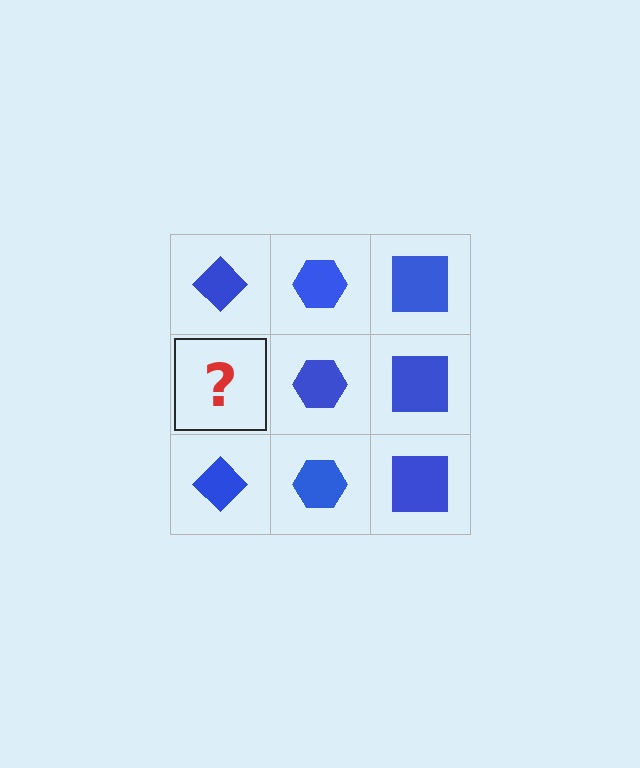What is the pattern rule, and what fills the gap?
The rule is that each column has a consistent shape. The gap should be filled with a blue diamond.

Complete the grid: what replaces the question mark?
The question mark should be replaced with a blue diamond.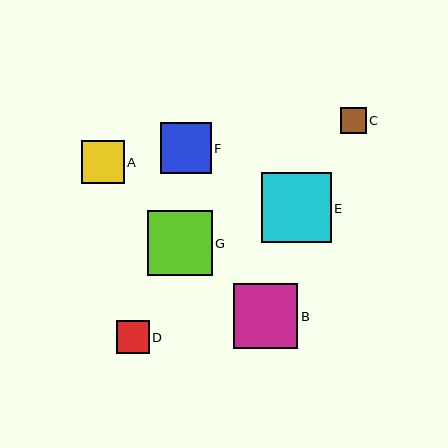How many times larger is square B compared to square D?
Square B is approximately 2.0 times the size of square D.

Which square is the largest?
Square E is the largest with a size of approximately 70 pixels.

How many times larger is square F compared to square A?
Square F is approximately 1.2 times the size of square A.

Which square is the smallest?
Square C is the smallest with a size of approximately 26 pixels.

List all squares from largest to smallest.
From largest to smallest: E, B, G, F, A, D, C.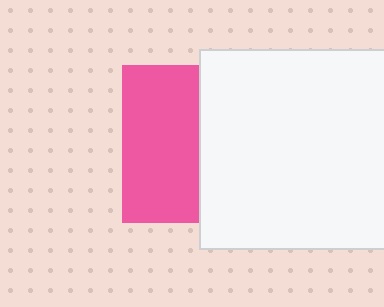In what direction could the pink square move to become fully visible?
The pink square could move left. That would shift it out from behind the white rectangle entirely.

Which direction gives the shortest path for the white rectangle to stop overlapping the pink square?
Moving right gives the shortest separation.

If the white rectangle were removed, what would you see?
You would see the complete pink square.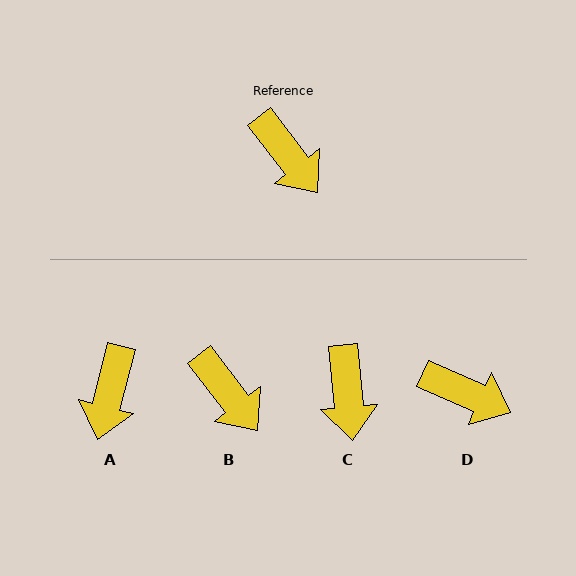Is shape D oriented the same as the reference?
No, it is off by about 28 degrees.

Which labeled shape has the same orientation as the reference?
B.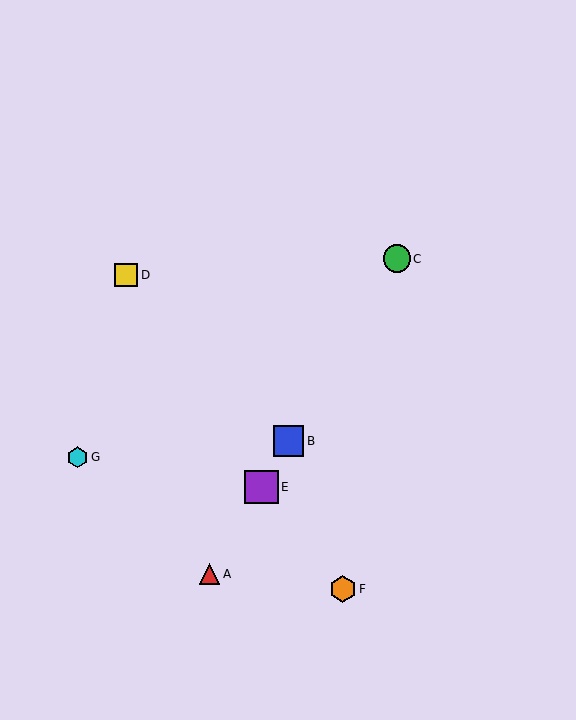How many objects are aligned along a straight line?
4 objects (A, B, C, E) are aligned along a straight line.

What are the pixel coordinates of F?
Object F is at (343, 589).